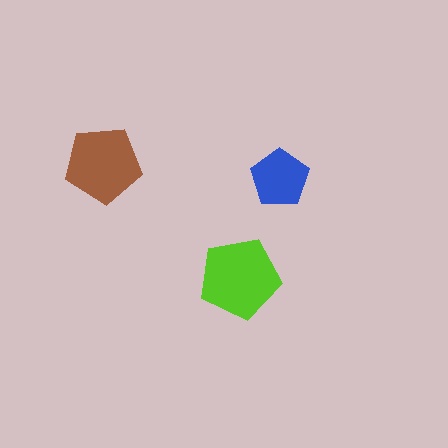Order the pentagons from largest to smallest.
the lime one, the brown one, the blue one.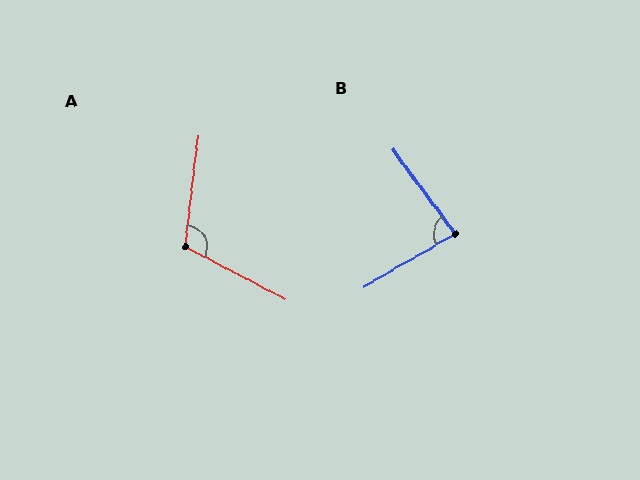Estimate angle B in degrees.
Approximately 84 degrees.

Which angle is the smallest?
B, at approximately 84 degrees.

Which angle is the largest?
A, at approximately 111 degrees.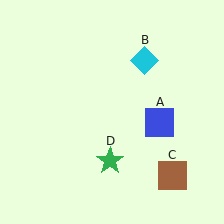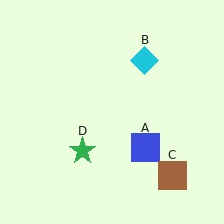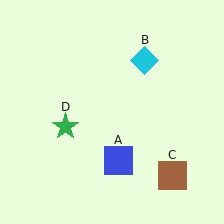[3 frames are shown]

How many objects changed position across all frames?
2 objects changed position: blue square (object A), green star (object D).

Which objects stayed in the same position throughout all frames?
Cyan diamond (object B) and brown square (object C) remained stationary.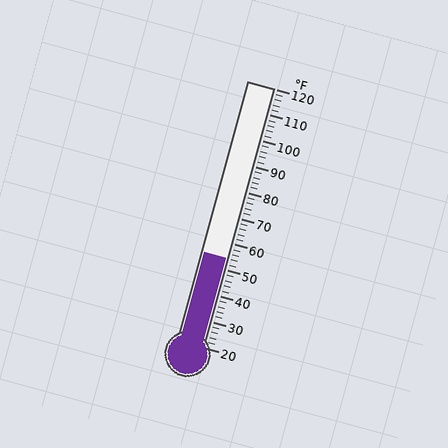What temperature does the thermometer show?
The thermometer shows approximately 54°F.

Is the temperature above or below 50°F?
The temperature is above 50°F.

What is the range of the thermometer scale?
The thermometer scale ranges from 20°F to 120°F.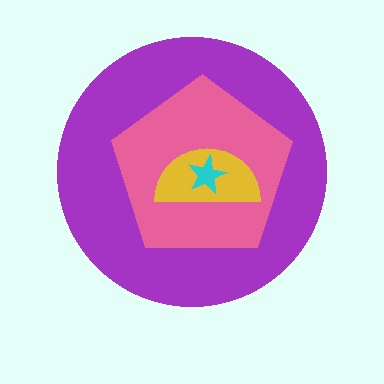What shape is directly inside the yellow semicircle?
The cyan star.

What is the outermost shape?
The purple circle.